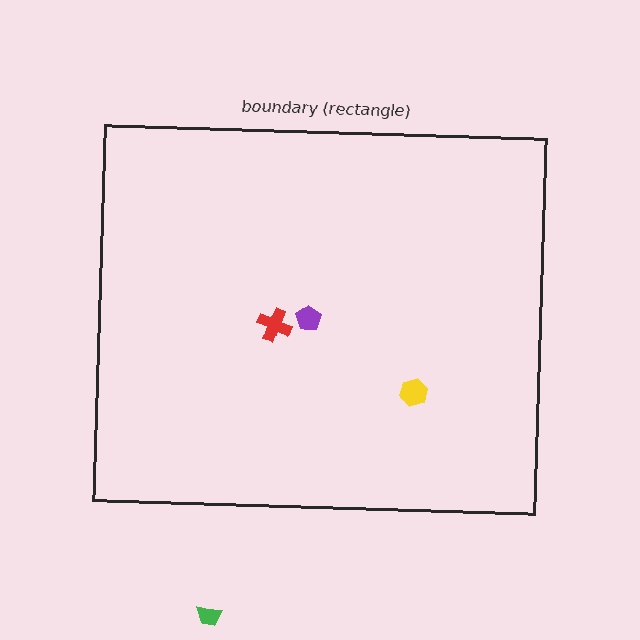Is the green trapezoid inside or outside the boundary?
Outside.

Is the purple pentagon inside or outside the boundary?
Inside.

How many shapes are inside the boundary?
3 inside, 1 outside.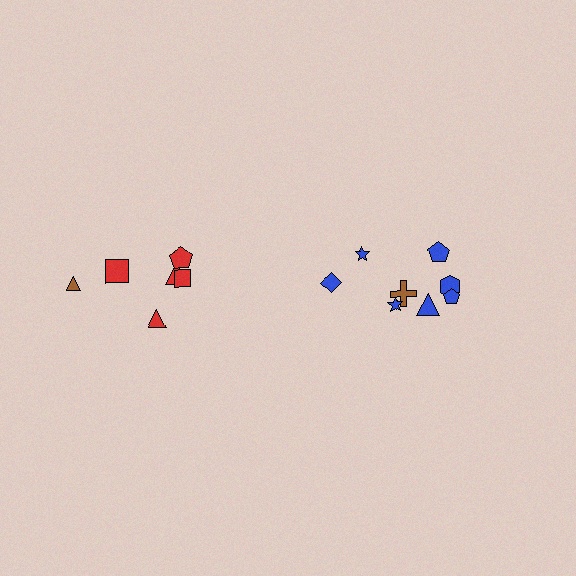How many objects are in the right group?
There are 8 objects.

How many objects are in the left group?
There are 6 objects.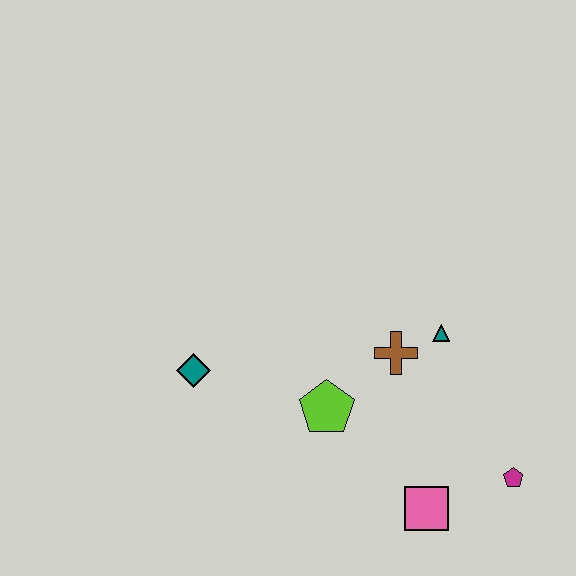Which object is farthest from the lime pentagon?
The magenta pentagon is farthest from the lime pentagon.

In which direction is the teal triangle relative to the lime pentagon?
The teal triangle is to the right of the lime pentagon.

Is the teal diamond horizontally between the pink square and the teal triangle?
No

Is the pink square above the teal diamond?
No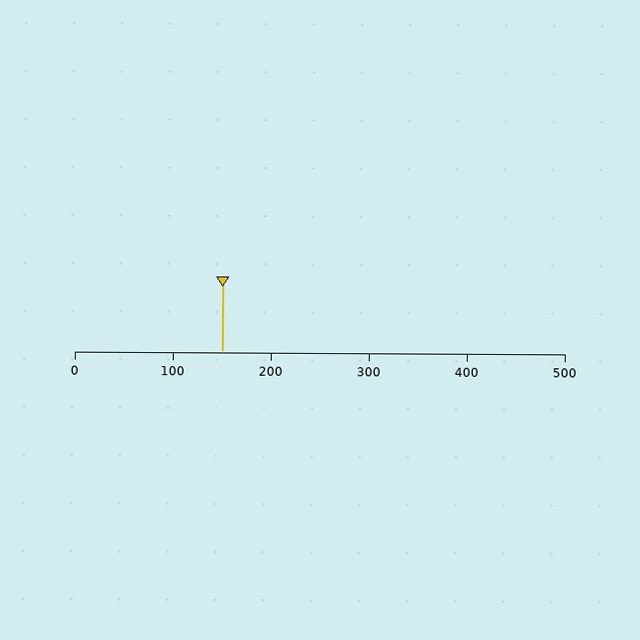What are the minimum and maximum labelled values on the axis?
The axis runs from 0 to 500.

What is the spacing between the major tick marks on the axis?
The major ticks are spaced 100 apart.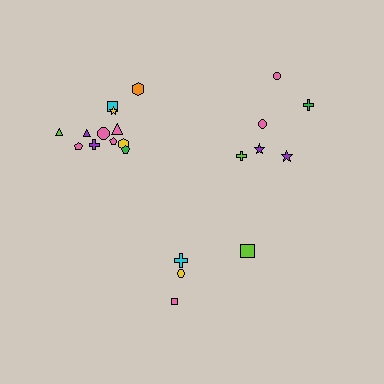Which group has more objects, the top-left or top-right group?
The top-left group.